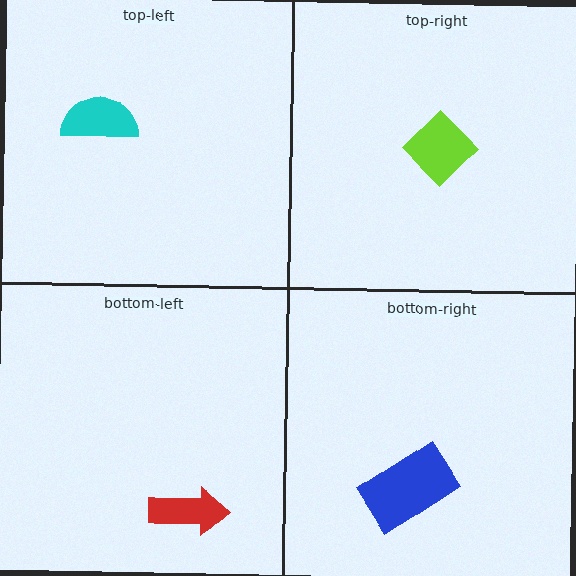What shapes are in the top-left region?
The cyan semicircle.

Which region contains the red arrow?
The bottom-left region.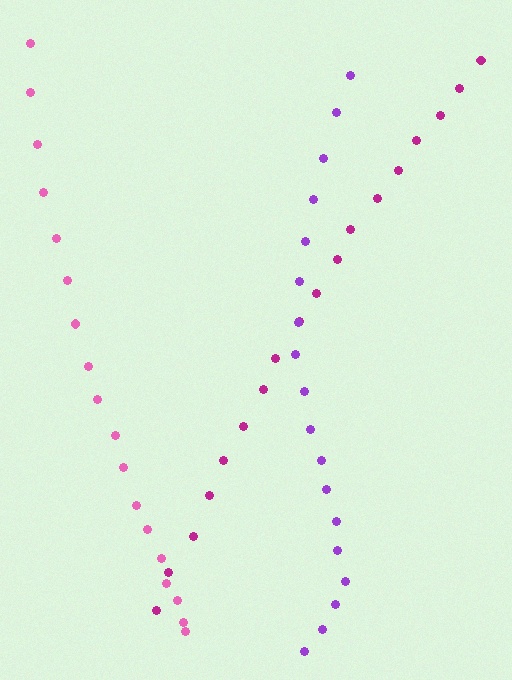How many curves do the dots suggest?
There are 3 distinct paths.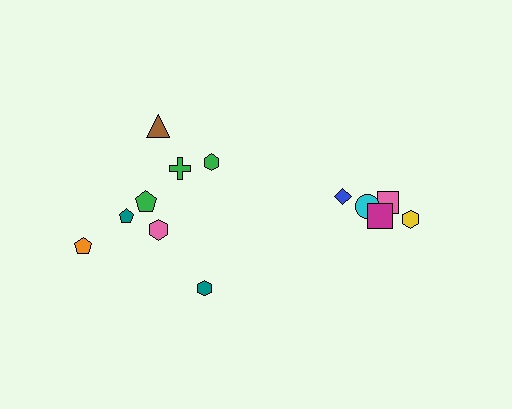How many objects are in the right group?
There are 5 objects.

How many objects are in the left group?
There are 8 objects.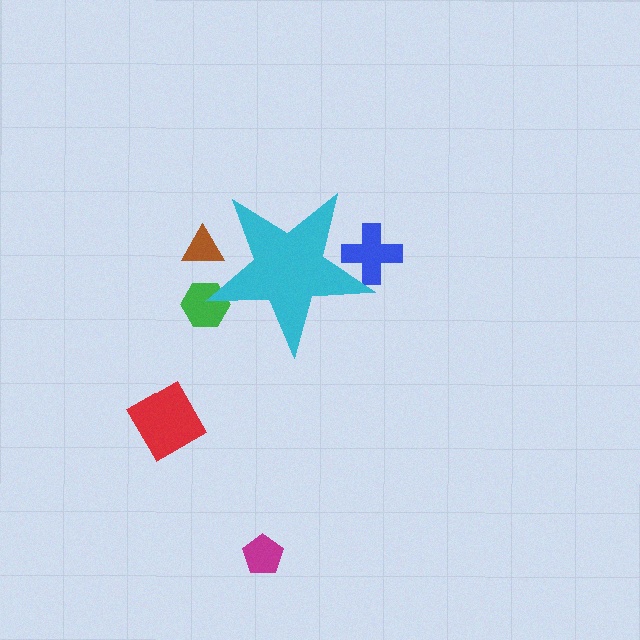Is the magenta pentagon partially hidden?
No, the magenta pentagon is fully visible.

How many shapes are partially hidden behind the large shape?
3 shapes are partially hidden.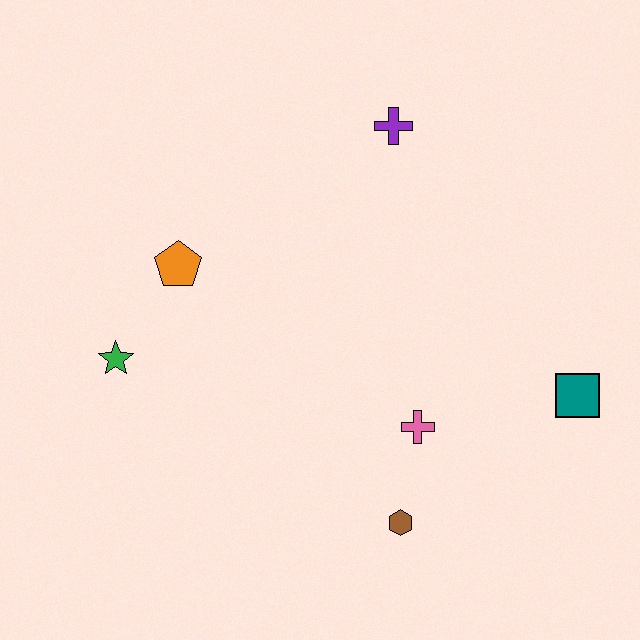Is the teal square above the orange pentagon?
No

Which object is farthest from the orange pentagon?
The teal square is farthest from the orange pentagon.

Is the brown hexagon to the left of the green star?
No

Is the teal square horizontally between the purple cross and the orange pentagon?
No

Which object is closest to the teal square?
The pink cross is closest to the teal square.